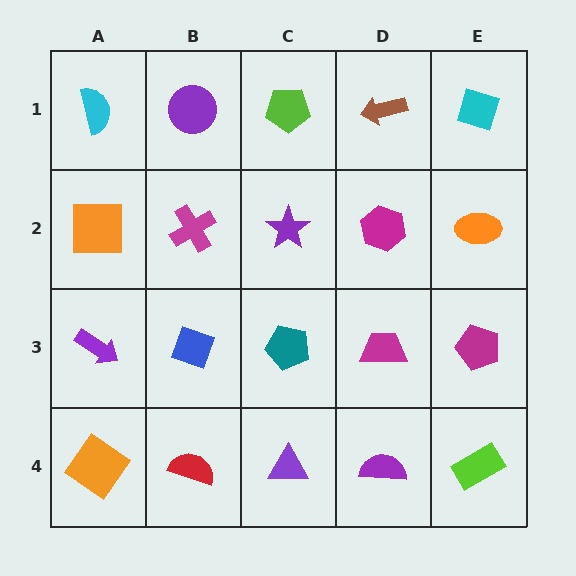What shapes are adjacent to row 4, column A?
A purple arrow (row 3, column A), a red semicircle (row 4, column B).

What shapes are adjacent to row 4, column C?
A teal pentagon (row 3, column C), a red semicircle (row 4, column B), a purple semicircle (row 4, column D).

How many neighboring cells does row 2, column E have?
3.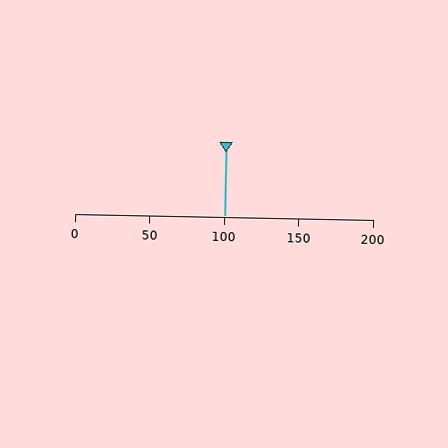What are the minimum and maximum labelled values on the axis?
The axis runs from 0 to 200.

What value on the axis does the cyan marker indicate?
The marker indicates approximately 100.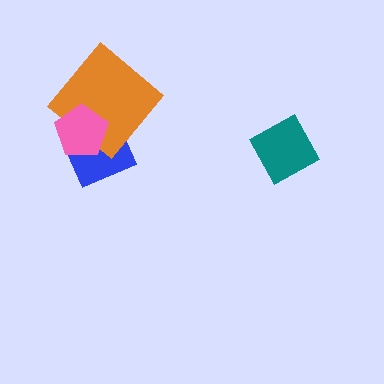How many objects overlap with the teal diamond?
0 objects overlap with the teal diamond.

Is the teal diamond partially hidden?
No, no other shape covers it.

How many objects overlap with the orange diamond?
2 objects overlap with the orange diamond.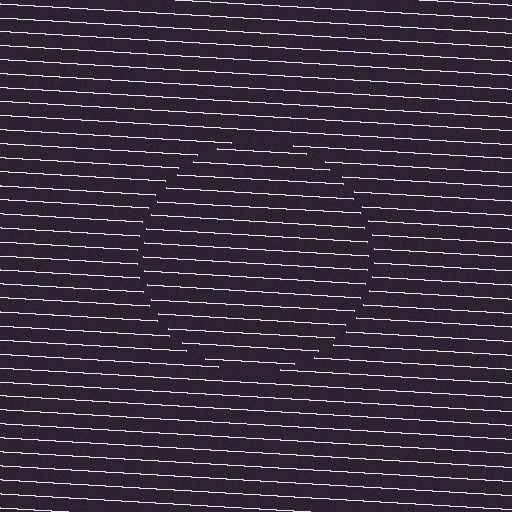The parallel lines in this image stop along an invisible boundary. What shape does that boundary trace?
An illusory circle. The interior of the shape contains the same grating, shifted by half a period — the contour is defined by the phase discontinuity where line-ends from the inner and outer gratings abut.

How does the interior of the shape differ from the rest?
The interior of the shape contains the same grating, shifted by half a period — the contour is defined by the phase discontinuity where line-ends from the inner and outer gratings abut.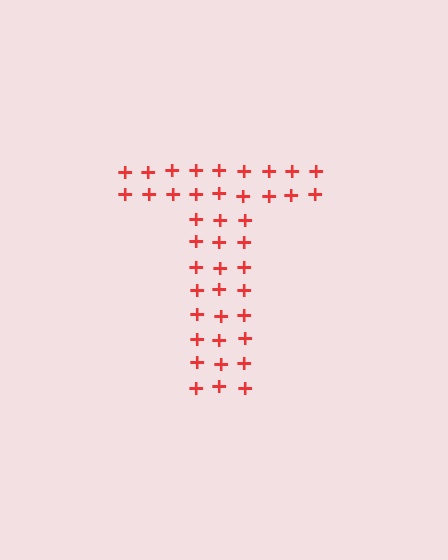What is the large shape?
The large shape is the letter T.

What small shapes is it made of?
It is made of small plus signs.